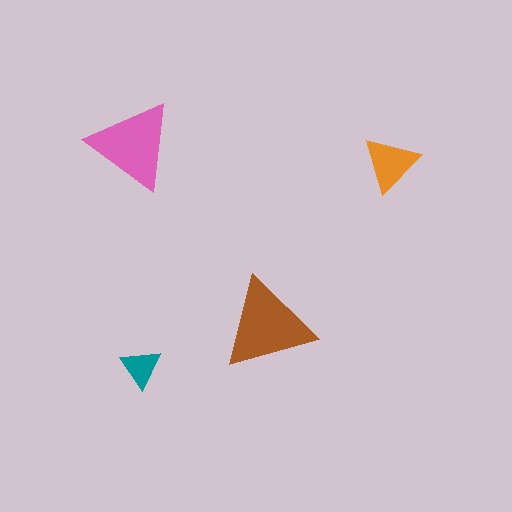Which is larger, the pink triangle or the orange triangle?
The pink one.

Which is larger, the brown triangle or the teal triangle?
The brown one.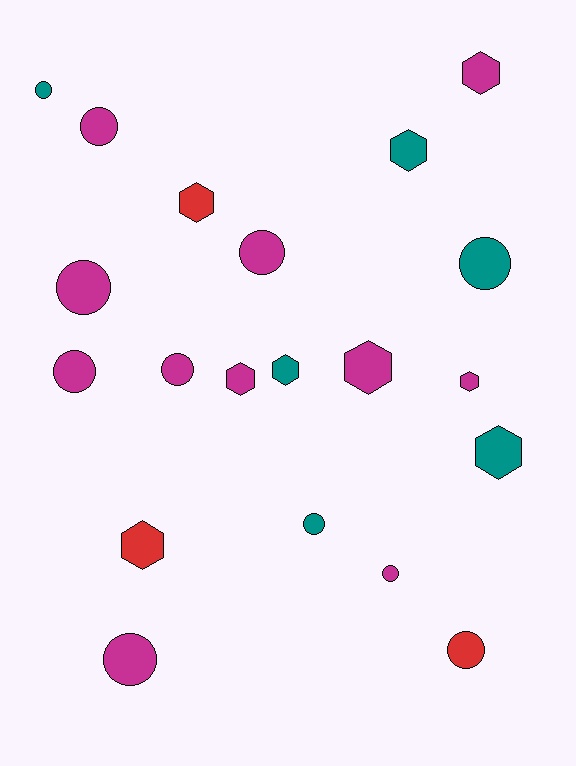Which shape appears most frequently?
Circle, with 11 objects.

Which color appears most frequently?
Magenta, with 11 objects.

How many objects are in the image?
There are 20 objects.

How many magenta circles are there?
There are 7 magenta circles.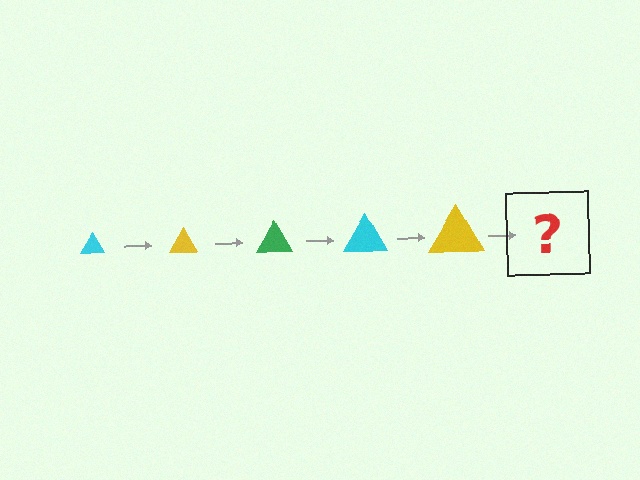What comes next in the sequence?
The next element should be a green triangle, larger than the previous one.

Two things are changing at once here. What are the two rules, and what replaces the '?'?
The two rules are that the triangle grows larger each step and the color cycles through cyan, yellow, and green. The '?' should be a green triangle, larger than the previous one.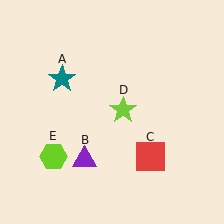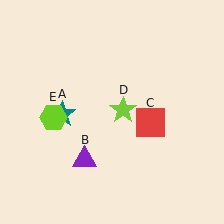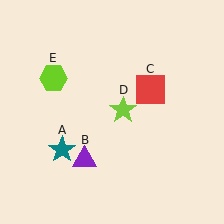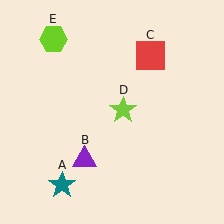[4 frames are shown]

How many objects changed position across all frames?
3 objects changed position: teal star (object A), red square (object C), lime hexagon (object E).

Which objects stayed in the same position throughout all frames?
Purple triangle (object B) and lime star (object D) remained stationary.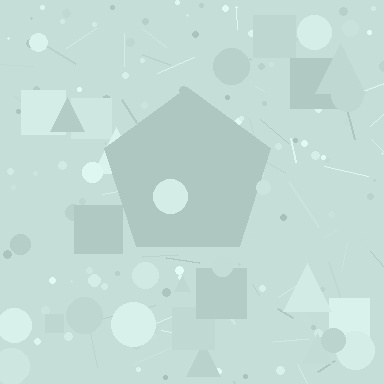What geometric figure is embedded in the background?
A pentagon is embedded in the background.